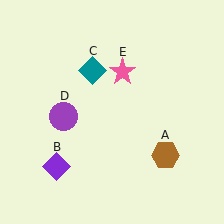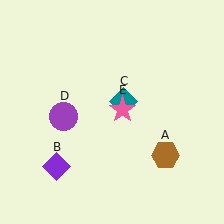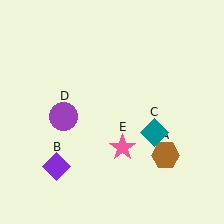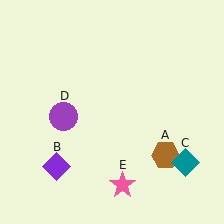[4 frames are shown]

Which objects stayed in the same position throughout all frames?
Brown hexagon (object A) and purple diamond (object B) and purple circle (object D) remained stationary.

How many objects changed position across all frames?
2 objects changed position: teal diamond (object C), pink star (object E).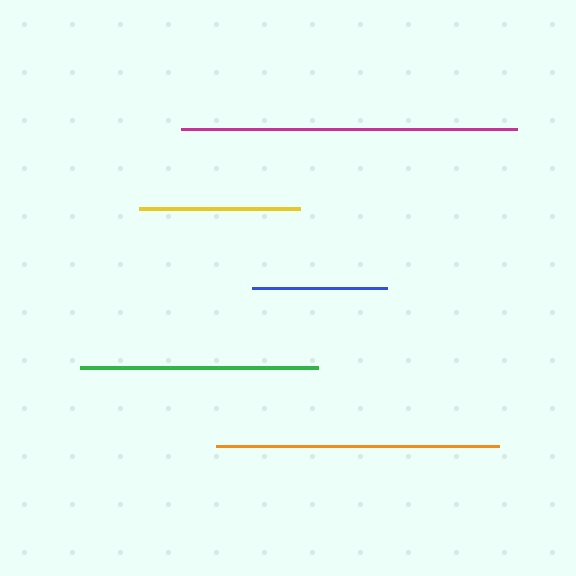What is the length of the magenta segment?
The magenta segment is approximately 336 pixels long.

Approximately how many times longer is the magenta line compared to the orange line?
The magenta line is approximately 1.2 times the length of the orange line.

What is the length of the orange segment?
The orange segment is approximately 282 pixels long.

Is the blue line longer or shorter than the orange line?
The orange line is longer than the blue line.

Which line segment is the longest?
The magenta line is the longest at approximately 336 pixels.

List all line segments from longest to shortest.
From longest to shortest: magenta, orange, green, yellow, blue.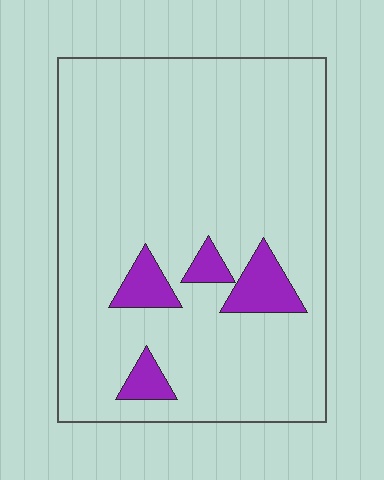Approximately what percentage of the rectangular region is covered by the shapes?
Approximately 10%.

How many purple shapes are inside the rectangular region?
4.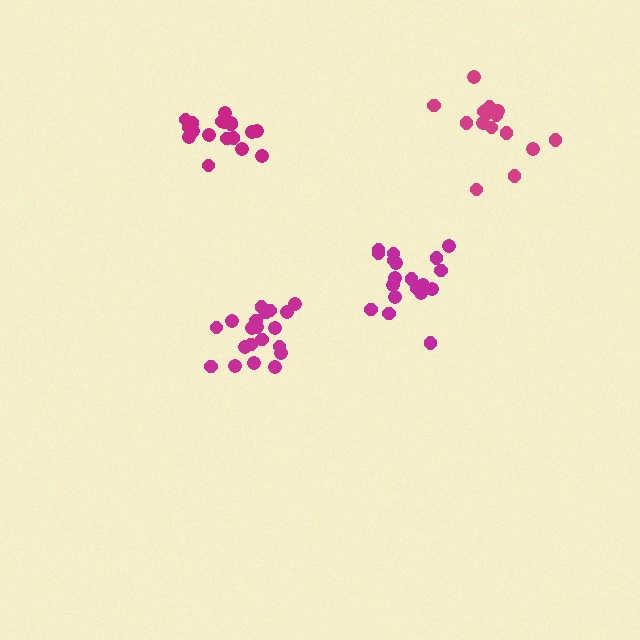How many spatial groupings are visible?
There are 4 spatial groupings.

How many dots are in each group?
Group 1: 19 dots, Group 2: 15 dots, Group 3: 20 dots, Group 4: 18 dots (72 total).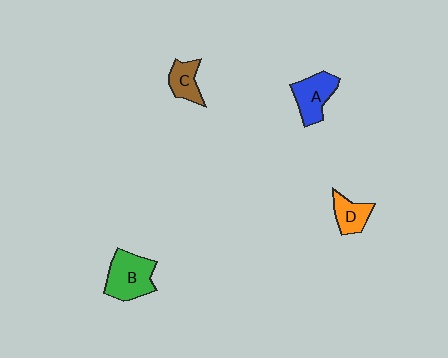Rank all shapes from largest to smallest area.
From largest to smallest: B (green), A (blue), D (orange), C (brown).